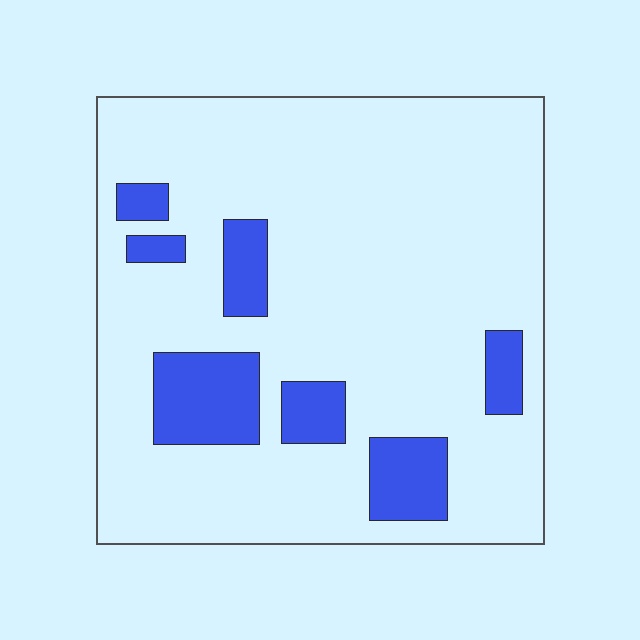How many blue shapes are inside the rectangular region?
7.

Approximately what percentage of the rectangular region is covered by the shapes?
Approximately 15%.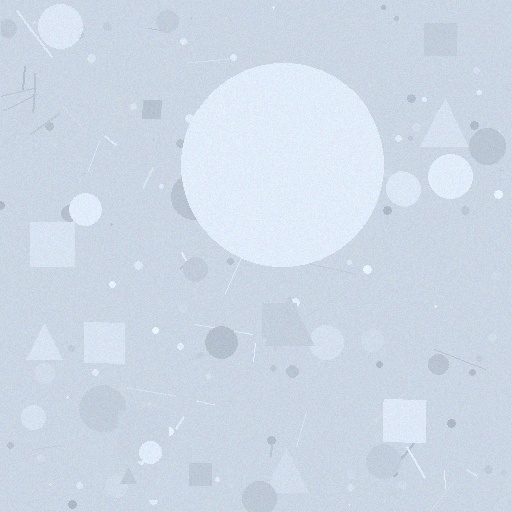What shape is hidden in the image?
A circle is hidden in the image.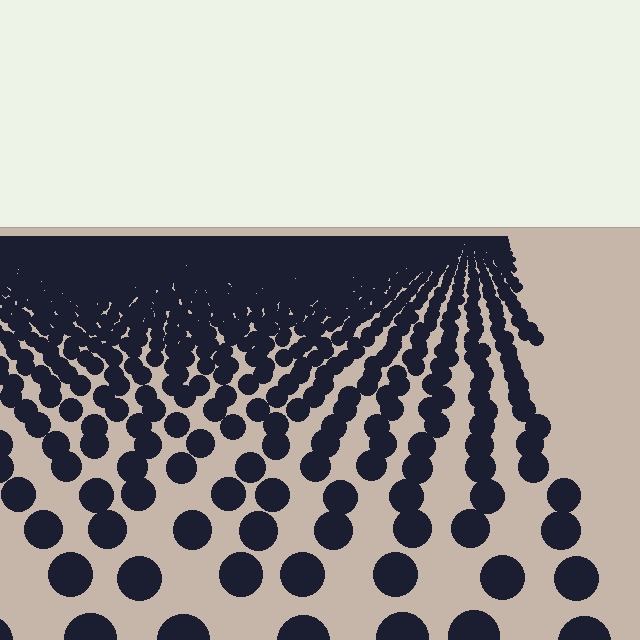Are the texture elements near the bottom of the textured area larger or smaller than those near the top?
Larger. Near the bottom, elements are closer to the viewer and appear at a bigger on-screen size.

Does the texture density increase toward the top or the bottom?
Density increases toward the top.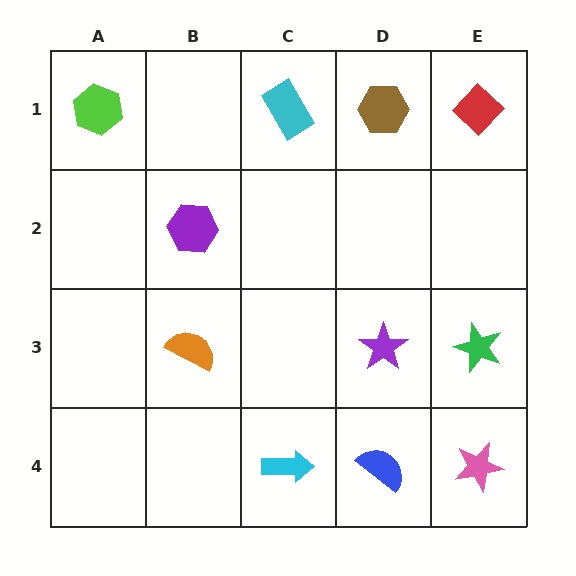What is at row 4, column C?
A cyan arrow.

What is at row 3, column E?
A green star.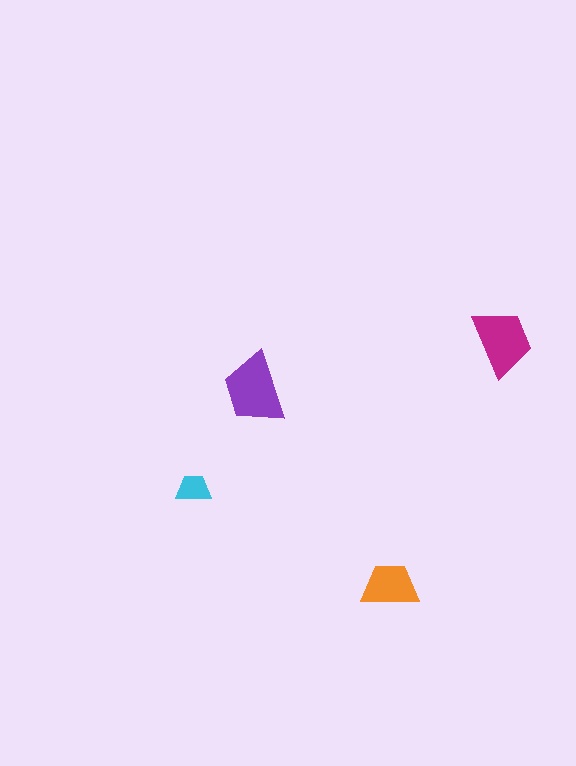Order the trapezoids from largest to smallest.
the purple one, the magenta one, the orange one, the cyan one.